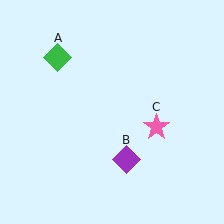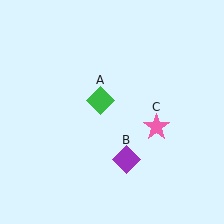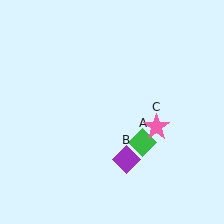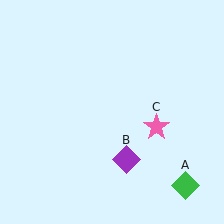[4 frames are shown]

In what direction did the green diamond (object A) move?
The green diamond (object A) moved down and to the right.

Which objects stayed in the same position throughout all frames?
Purple diamond (object B) and pink star (object C) remained stationary.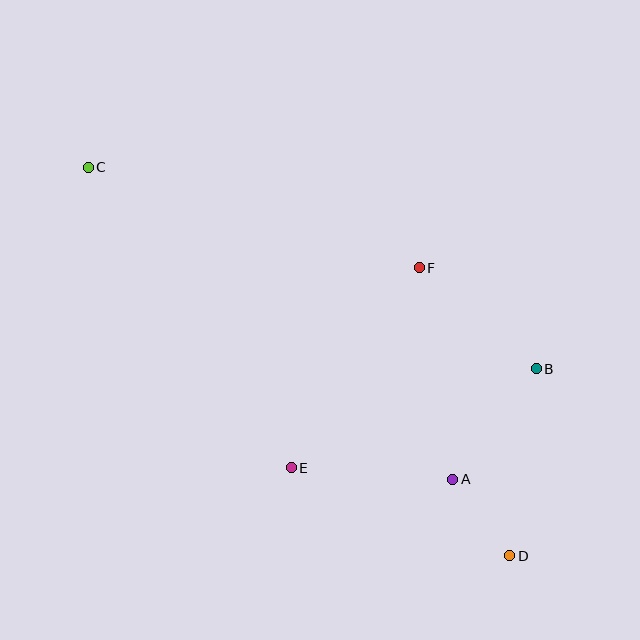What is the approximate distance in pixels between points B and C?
The distance between B and C is approximately 491 pixels.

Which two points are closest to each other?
Points A and D are closest to each other.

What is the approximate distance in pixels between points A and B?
The distance between A and B is approximately 138 pixels.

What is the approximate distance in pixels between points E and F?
The distance between E and F is approximately 237 pixels.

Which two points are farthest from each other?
Points C and D are farthest from each other.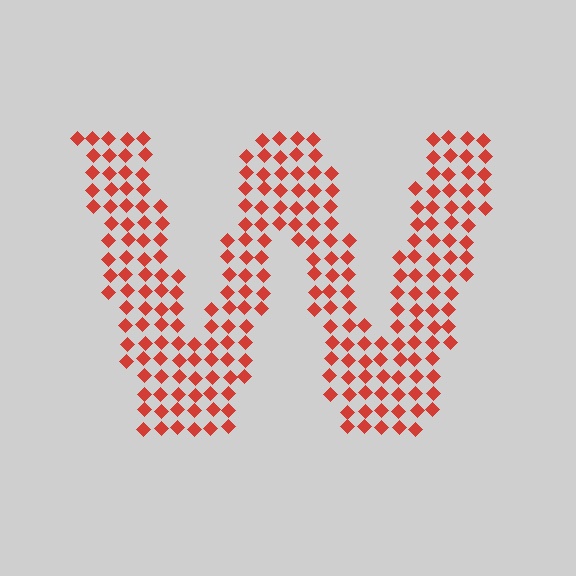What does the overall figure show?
The overall figure shows the letter W.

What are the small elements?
The small elements are diamonds.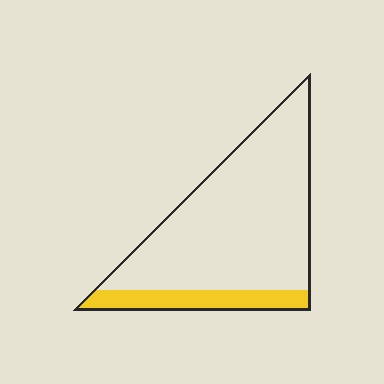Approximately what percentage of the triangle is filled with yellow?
Approximately 15%.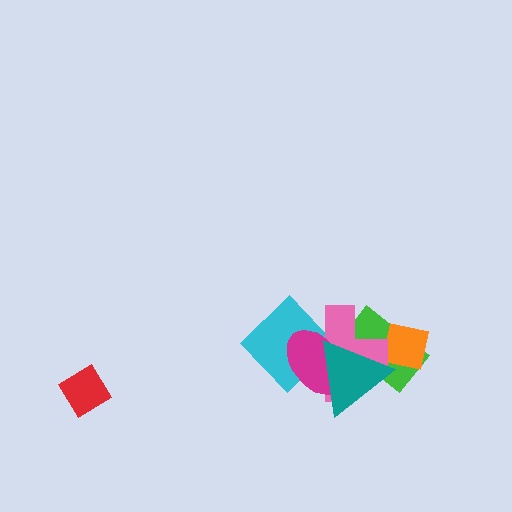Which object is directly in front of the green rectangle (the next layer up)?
The orange square is directly in front of the green rectangle.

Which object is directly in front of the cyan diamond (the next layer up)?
The pink cross is directly in front of the cyan diamond.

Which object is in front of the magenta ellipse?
The teal triangle is in front of the magenta ellipse.